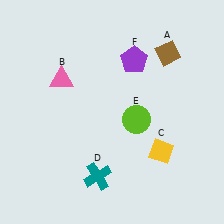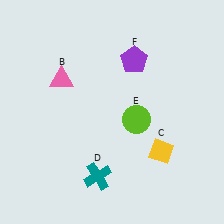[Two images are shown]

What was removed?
The brown diamond (A) was removed in Image 2.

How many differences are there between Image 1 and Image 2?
There is 1 difference between the two images.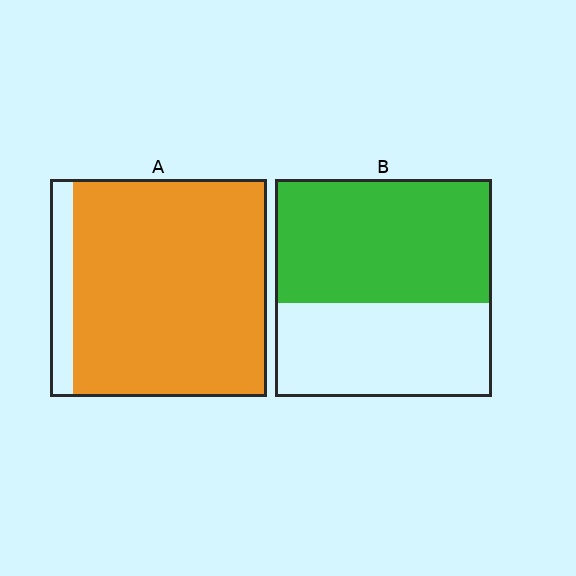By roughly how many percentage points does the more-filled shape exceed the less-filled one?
By roughly 35 percentage points (A over B).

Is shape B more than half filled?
Yes.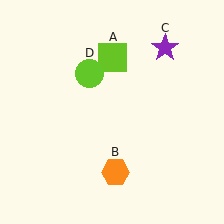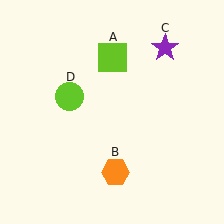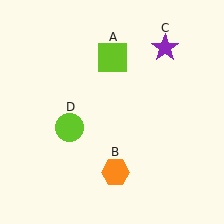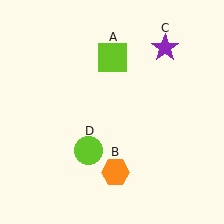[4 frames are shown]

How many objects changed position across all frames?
1 object changed position: lime circle (object D).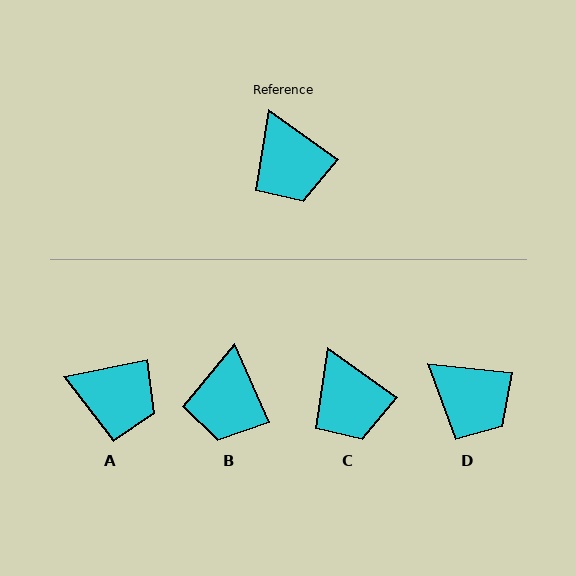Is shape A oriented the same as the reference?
No, it is off by about 46 degrees.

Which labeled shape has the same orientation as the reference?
C.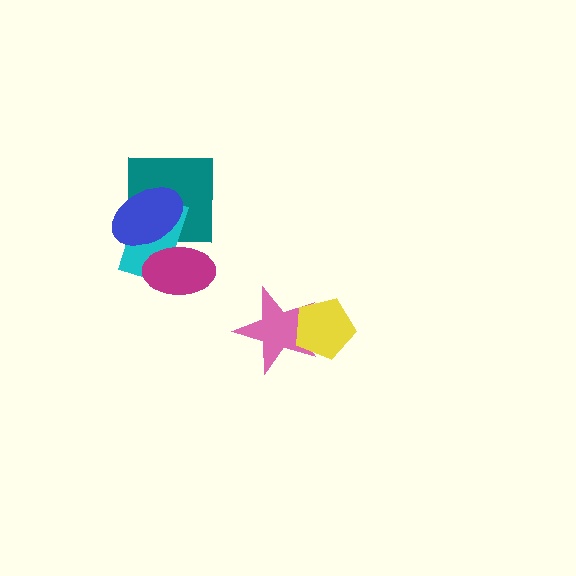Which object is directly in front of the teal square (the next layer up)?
The cyan rectangle is directly in front of the teal square.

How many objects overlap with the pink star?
1 object overlaps with the pink star.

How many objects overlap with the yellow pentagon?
1 object overlaps with the yellow pentagon.